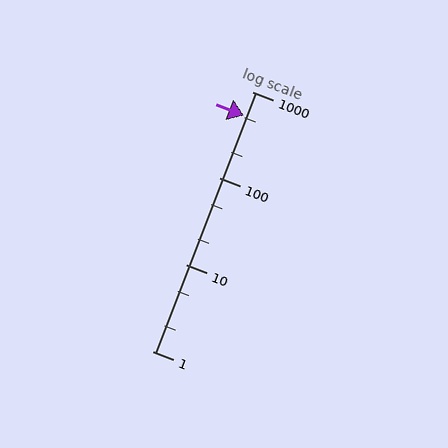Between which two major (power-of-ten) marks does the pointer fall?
The pointer is between 100 and 1000.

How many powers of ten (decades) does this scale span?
The scale spans 3 decades, from 1 to 1000.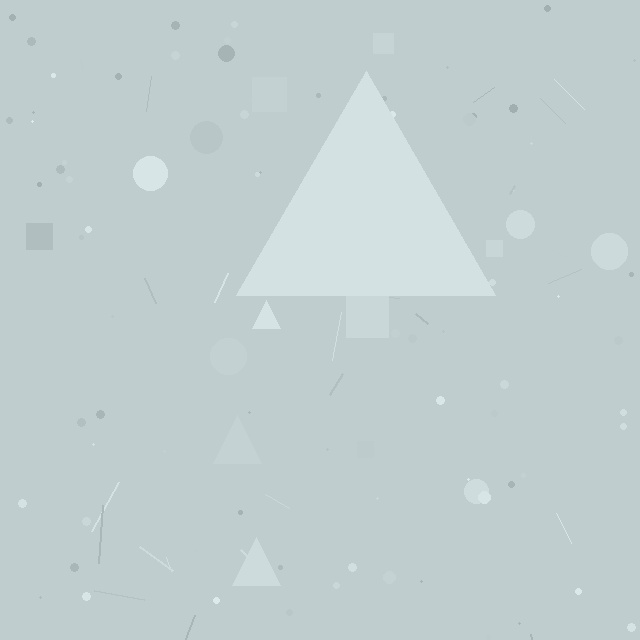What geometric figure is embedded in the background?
A triangle is embedded in the background.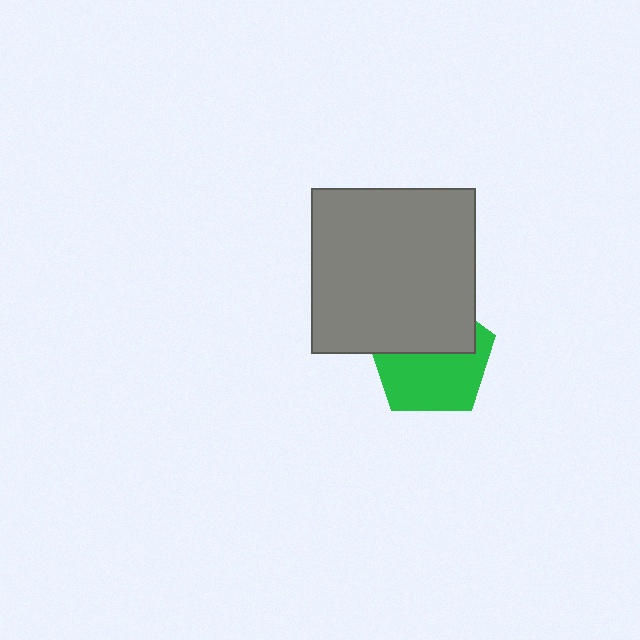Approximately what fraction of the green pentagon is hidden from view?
Roughly 44% of the green pentagon is hidden behind the gray square.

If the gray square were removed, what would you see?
You would see the complete green pentagon.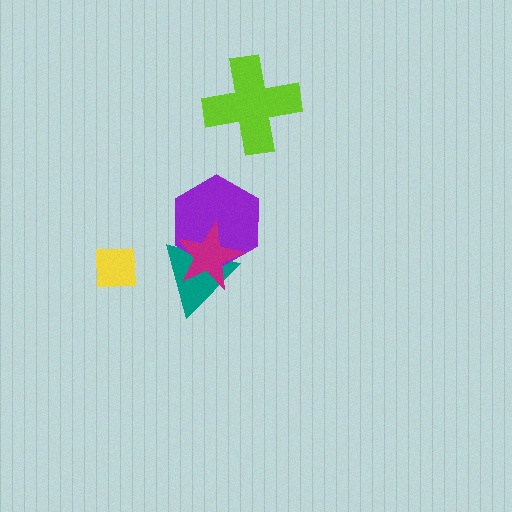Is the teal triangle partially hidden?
Yes, it is partially covered by another shape.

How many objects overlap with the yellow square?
0 objects overlap with the yellow square.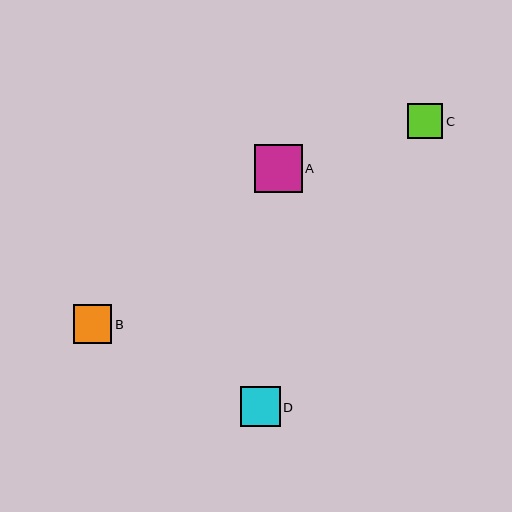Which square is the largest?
Square A is the largest with a size of approximately 48 pixels.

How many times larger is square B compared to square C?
Square B is approximately 1.1 times the size of square C.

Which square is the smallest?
Square C is the smallest with a size of approximately 35 pixels.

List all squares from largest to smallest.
From largest to smallest: A, D, B, C.